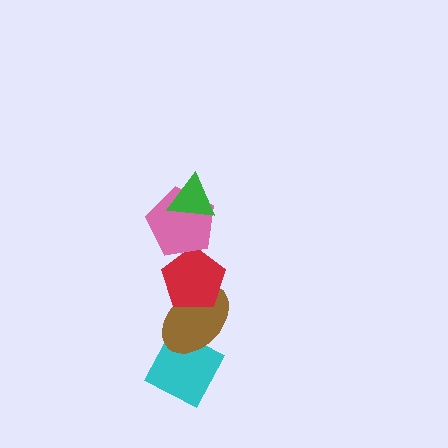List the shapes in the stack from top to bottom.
From top to bottom: the green triangle, the pink pentagon, the red pentagon, the brown ellipse, the cyan diamond.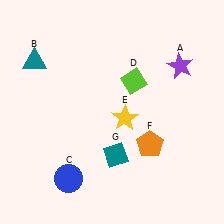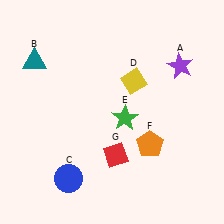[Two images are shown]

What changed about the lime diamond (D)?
In Image 1, D is lime. In Image 2, it changed to yellow.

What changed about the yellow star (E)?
In Image 1, E is yellow. In Image 2, it changed to green.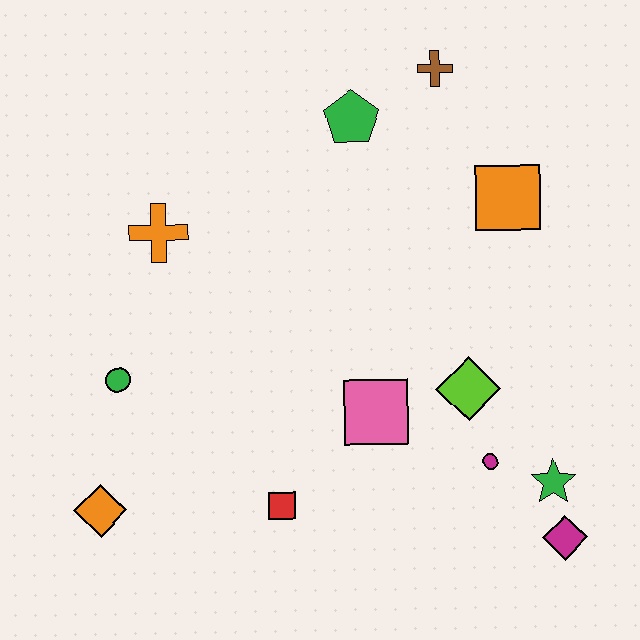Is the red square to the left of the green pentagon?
Yes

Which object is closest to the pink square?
The lime diamond is closest to the pink square.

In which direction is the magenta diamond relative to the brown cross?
The magenta diamond is below the brown cross.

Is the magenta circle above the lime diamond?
No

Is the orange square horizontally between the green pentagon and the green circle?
No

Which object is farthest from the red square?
The brown cross is farthest from the red square.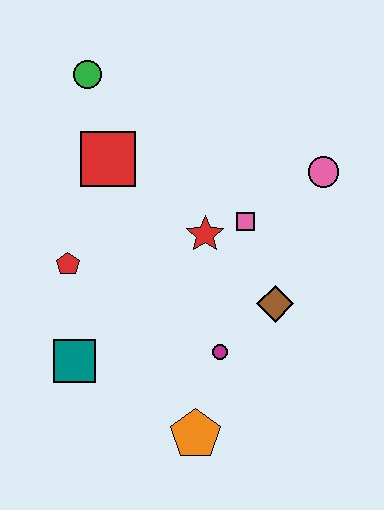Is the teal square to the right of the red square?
No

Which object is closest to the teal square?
The red pentagon is closest to the teal square.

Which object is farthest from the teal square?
The pink circle is farthest from the teal square.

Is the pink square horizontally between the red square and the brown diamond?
Yes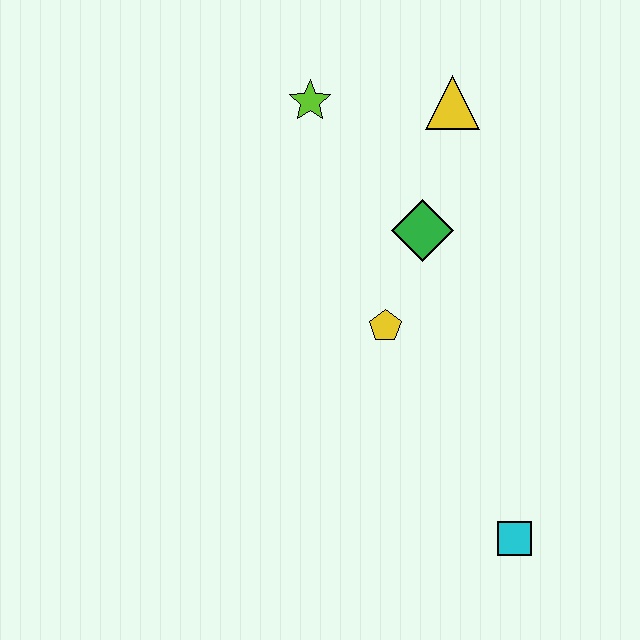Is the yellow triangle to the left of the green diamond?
No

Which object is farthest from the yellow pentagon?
The cyan square is farthest from the yellow pentagon.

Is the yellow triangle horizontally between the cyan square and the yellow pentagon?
Yes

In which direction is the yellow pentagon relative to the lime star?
The yellow pentagon is below the lime star.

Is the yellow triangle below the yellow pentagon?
No